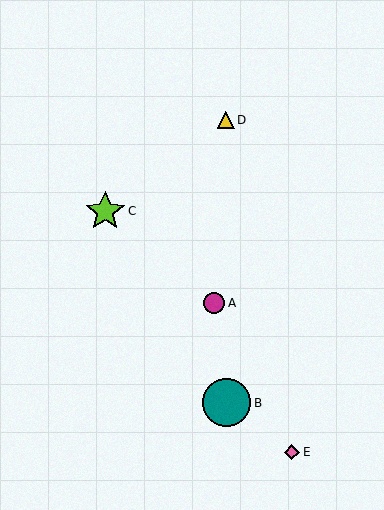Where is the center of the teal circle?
The center of the teal circle is at (226, 403).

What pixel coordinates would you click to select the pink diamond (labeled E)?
Click at (292, 452) to select the pink diamond E.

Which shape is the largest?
The teal circle (labeled B) is the largest.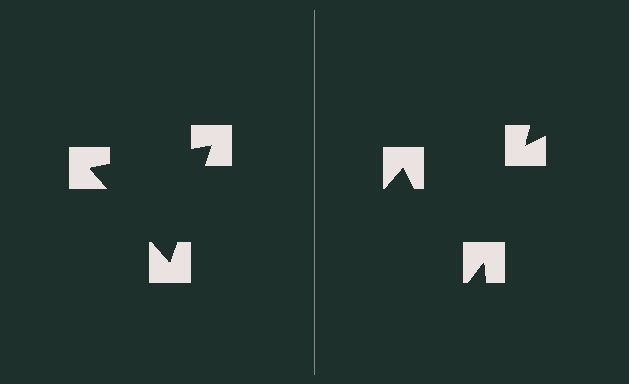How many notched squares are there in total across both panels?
6 — 3 on each side.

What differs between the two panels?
The notched squares are positioned identically on both sides; only the wedge orientations differ. On the left they align to a triangle; on the right they are misaligned.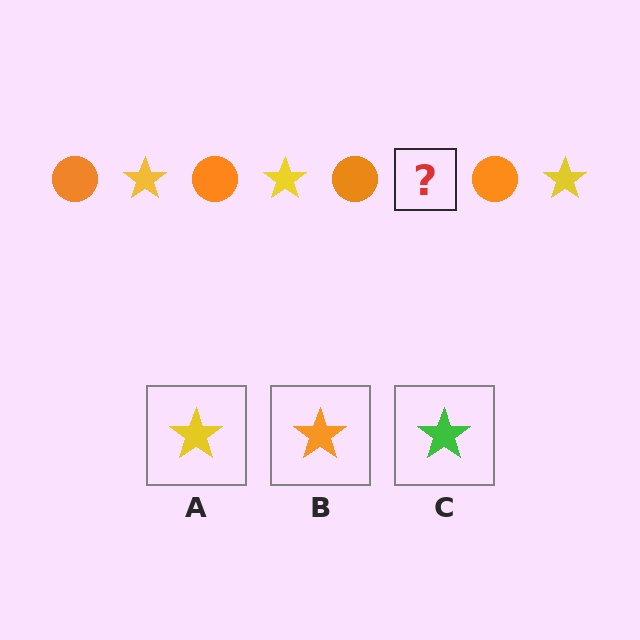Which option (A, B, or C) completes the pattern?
A.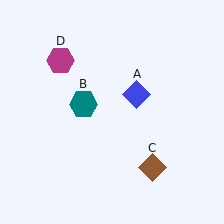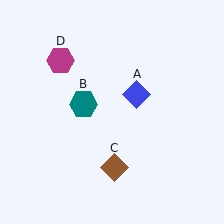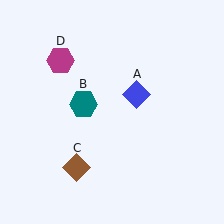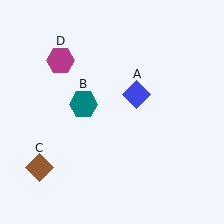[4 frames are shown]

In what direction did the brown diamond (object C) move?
The brown diamond (object C) moved left.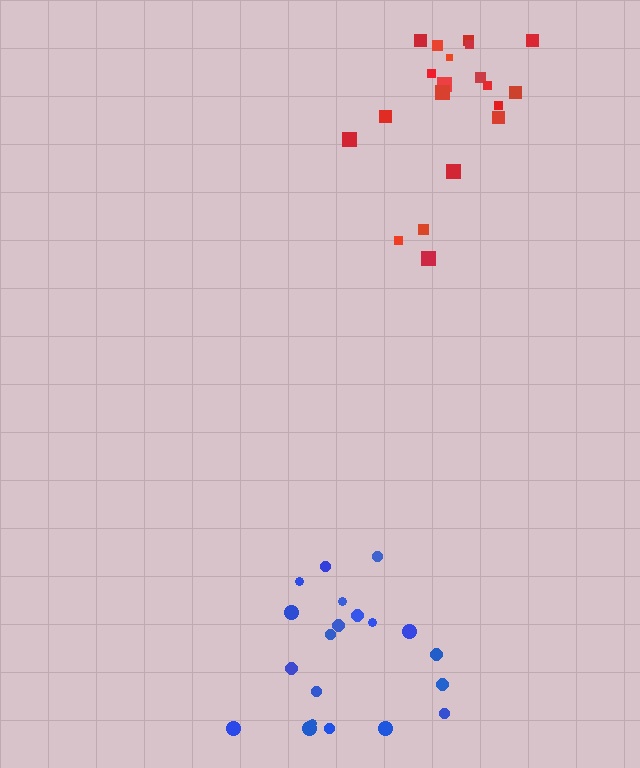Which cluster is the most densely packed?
Red.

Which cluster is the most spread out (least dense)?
Blue.